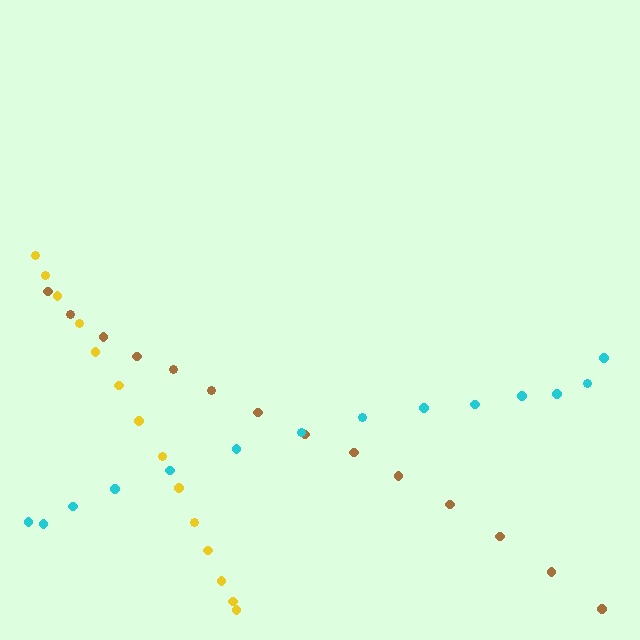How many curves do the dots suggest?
There are 3 distinct paths.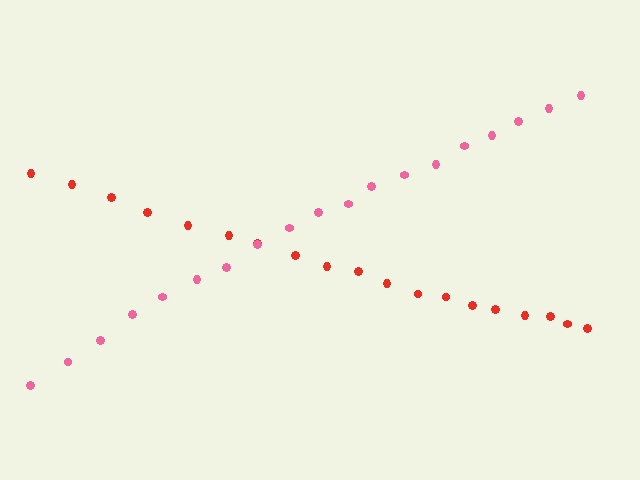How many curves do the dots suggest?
There are 2 distinct paths.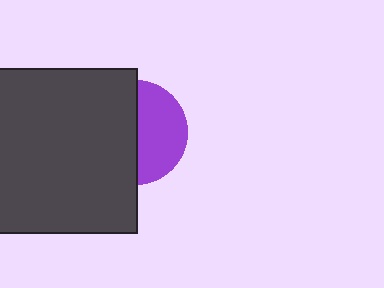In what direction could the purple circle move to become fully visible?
The purple circle could move right. That would shift it out from behind the dark gray square entirely.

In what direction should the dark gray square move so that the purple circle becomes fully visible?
The dark gray square should move left. That is the shortest direction to clear the overlap and leave the purple circle fully visible.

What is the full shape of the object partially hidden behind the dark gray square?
The partially hidden object is a purple circle.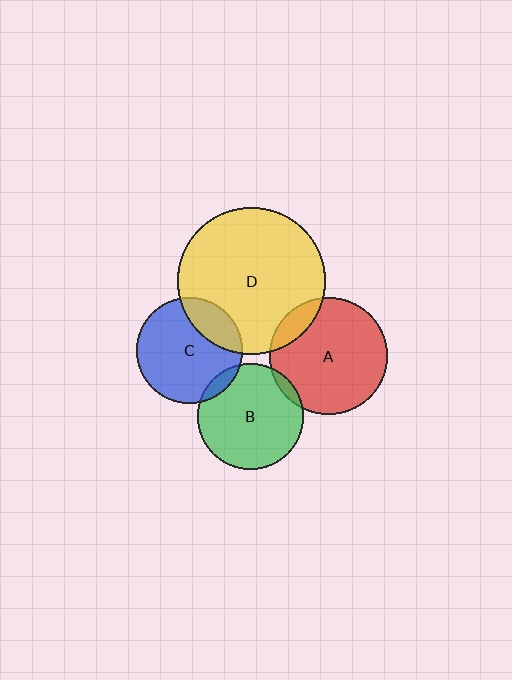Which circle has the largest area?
Circle D (yellow).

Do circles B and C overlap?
Yes.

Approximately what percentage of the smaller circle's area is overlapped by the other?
Approximately 5%.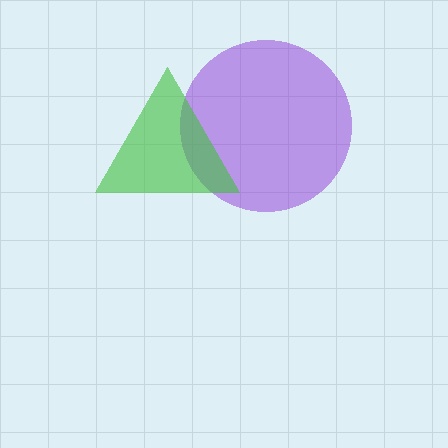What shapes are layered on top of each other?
The layered shapes are: a purple circle, a green triangle.